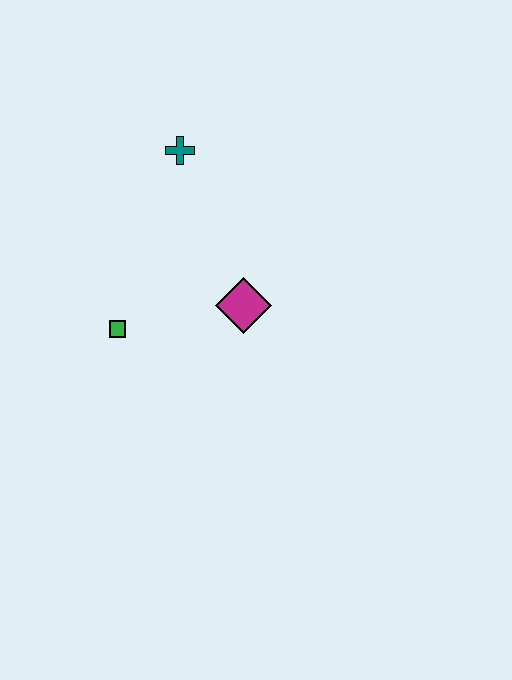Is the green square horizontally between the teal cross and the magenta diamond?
No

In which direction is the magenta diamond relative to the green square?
The magenta diamond is to the right of the green square.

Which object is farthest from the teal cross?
The green square is farthest from the teal cross.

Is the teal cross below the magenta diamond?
No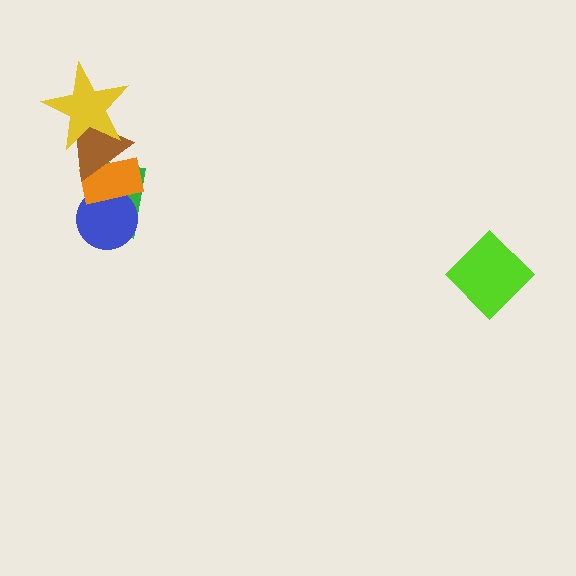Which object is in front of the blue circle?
The orange rectangle is in front of the blue circle.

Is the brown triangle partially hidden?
Yes, it is partially covered by another shape.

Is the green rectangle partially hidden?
Yes, it is partially covered by another shape.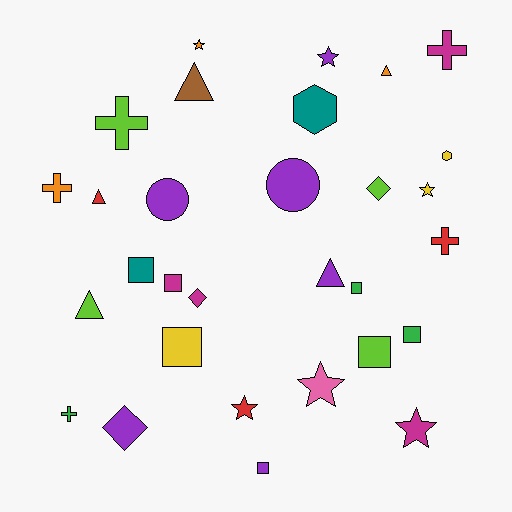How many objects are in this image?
There are 30 objects.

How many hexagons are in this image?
There are 2 hexagons.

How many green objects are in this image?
There are 3 green objects.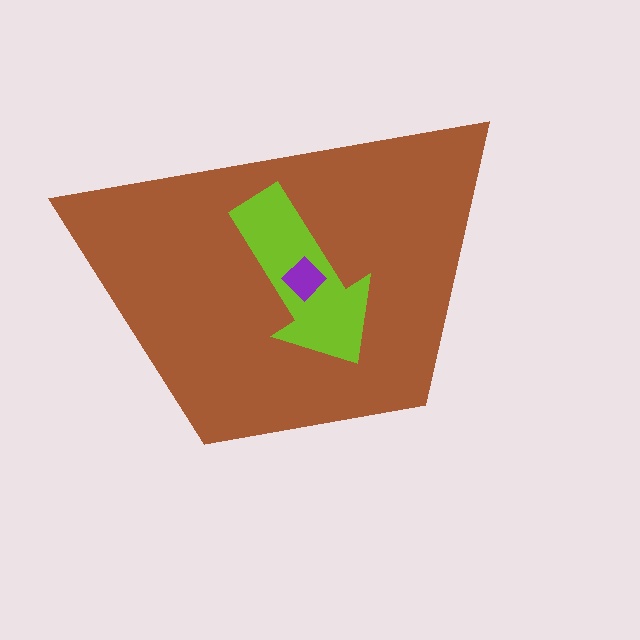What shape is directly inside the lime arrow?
The purple diamond.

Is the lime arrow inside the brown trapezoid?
Yes.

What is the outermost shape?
The brown trapezoid.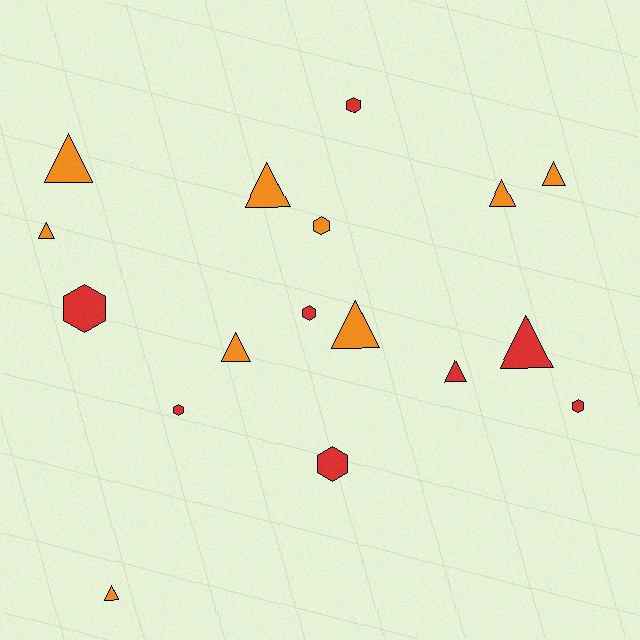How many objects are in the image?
There are 17 objects.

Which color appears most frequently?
Orange, with 9 objects.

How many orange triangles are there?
There are 8 orange triangles.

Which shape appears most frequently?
Triangle, with 10 objects.